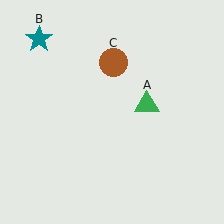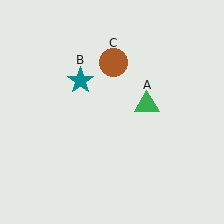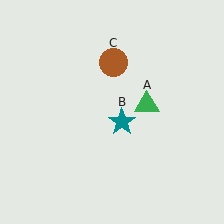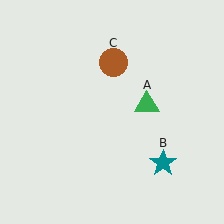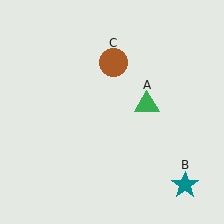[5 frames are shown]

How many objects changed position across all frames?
1 object changed position: teal star (object B).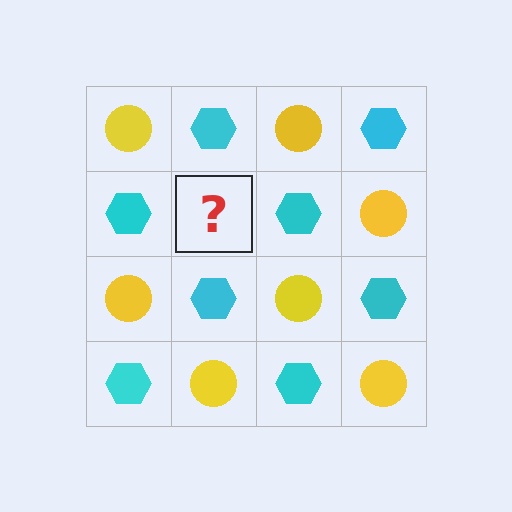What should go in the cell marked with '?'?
The missing cell should contain a yellow circle.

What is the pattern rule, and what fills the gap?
The rule is that it alternates yellow circle and cyan hexagon in a checkerboard pattern. The gap should be filled with a yellow circle.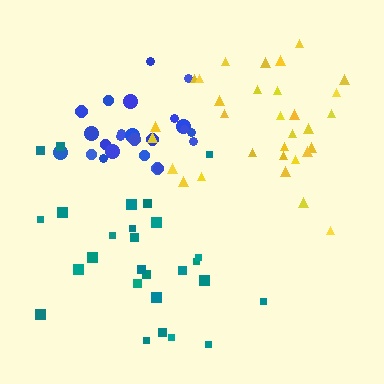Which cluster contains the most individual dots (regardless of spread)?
Yellow (31).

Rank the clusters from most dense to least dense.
blue, yellow, teal.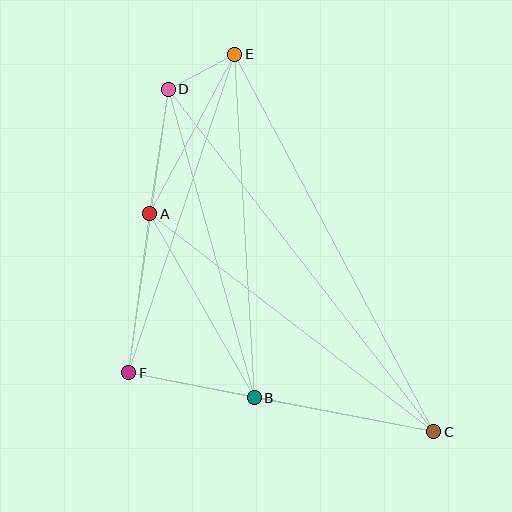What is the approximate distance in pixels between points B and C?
The distance between B and C is approximately 183 pixels.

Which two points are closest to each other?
Points D and E are closest to each other.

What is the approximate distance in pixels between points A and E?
The distance between A and E is approximately 181 pixels.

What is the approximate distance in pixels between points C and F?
The distance between C and F is approximately 311 pixels.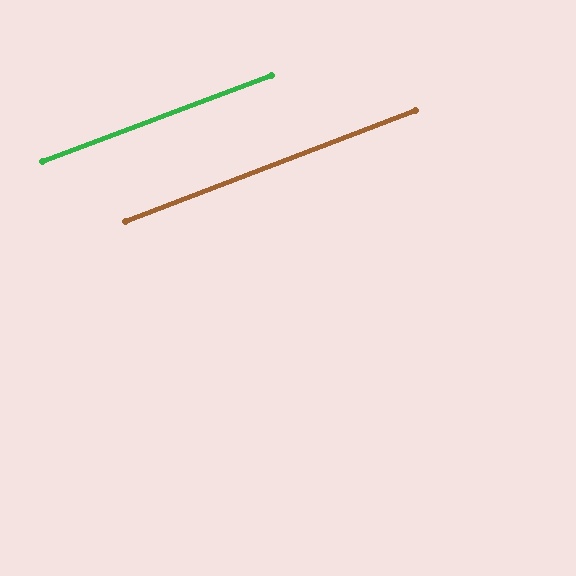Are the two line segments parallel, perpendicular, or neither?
Parallel — their directions differ by only 0.3°.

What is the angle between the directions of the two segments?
Approximately 0 degrees.